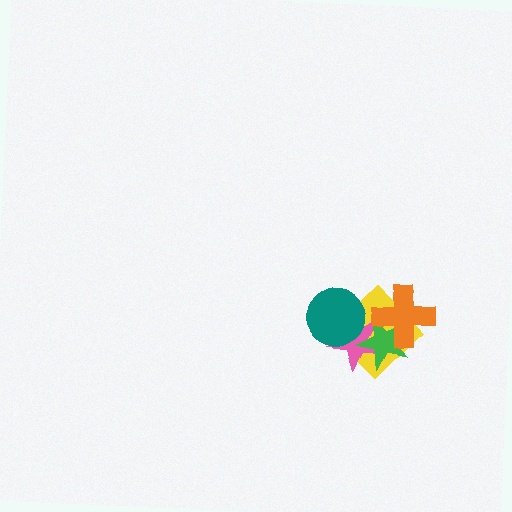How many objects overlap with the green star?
3 objects overlap with the green star.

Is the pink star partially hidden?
Yes, it is partially covered by another shape.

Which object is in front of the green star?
The orange cross is in front of the green star.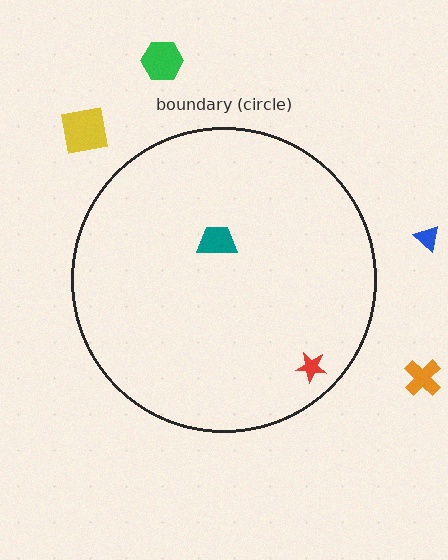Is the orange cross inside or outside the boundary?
Outside.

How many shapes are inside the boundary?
2 inside, 4 outside.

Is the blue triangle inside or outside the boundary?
Outside.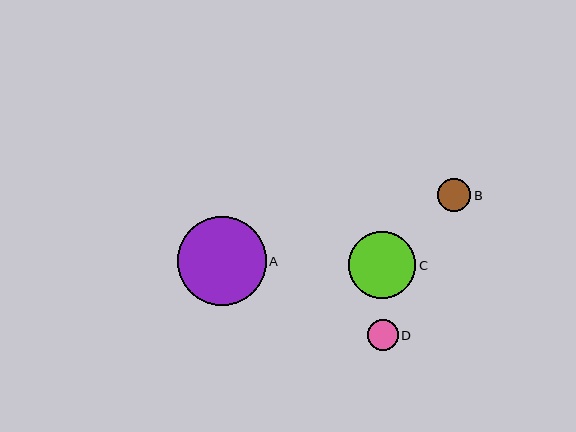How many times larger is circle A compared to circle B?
Circle A is approximately 2.7 times the size of circle B.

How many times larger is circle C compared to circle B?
Circle C is approximately 2.0 times the size of circle B.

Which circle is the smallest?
Circle D is the smallest with a size of approximately 31 pixels.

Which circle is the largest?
Circle A is the largest with a size of approximately 89 pixels.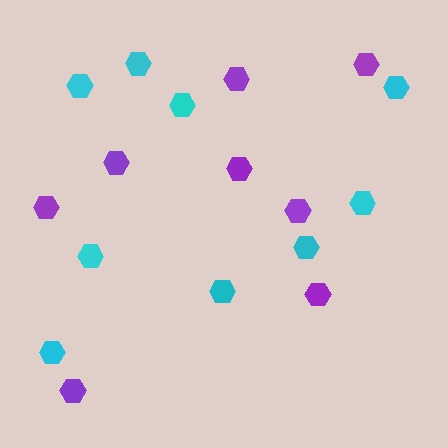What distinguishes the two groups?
There are 2 groups: one group of cyan hexagons (9) and one group of purple hexagons (8).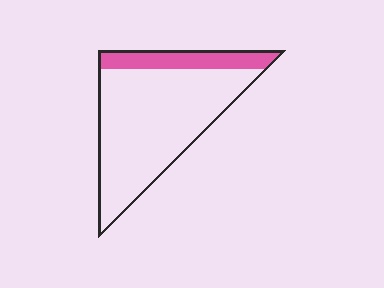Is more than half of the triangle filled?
No.